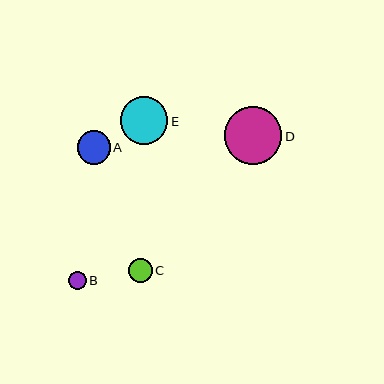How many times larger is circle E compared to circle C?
Circle E is approximately 2.0 times the size of circle C.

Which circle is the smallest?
Circle B is the smallest with a size of approximately 18 pixels.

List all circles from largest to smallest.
From largest to smallest: D, E, A, C, B.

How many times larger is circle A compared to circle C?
Circle A is approximately 1.4 times the size of circle C.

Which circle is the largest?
Circle D is the largest with a size of approximately 58 pixels.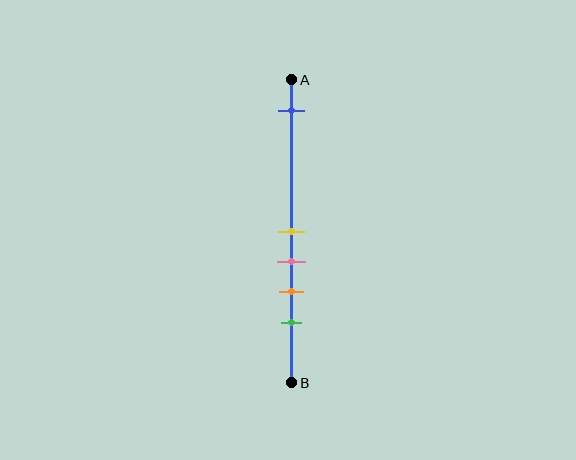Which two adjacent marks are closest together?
The yellow and pink marks are the closest adjacent pair.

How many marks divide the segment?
There are 5 marks dividing the segment.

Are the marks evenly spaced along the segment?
No, the marks are not evenly spaced.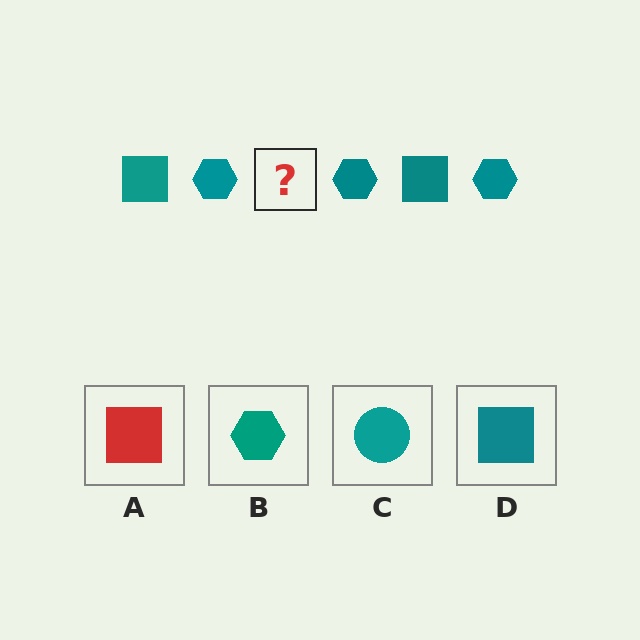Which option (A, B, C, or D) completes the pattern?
D.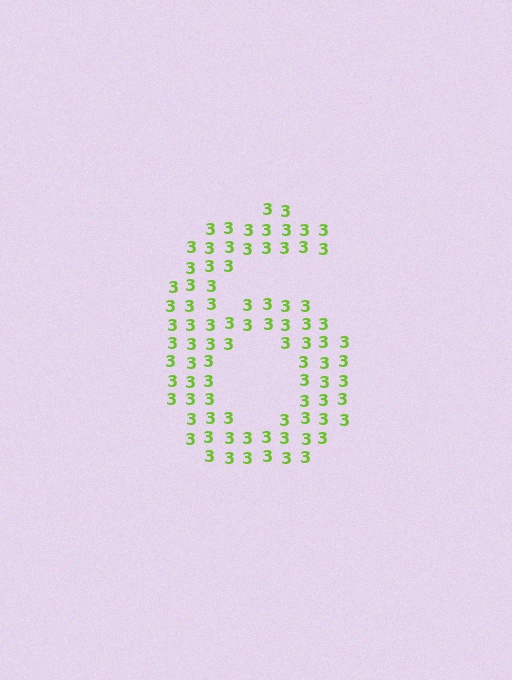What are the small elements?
The small elements are digit 3's.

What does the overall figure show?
The overall figure shows the digit 6.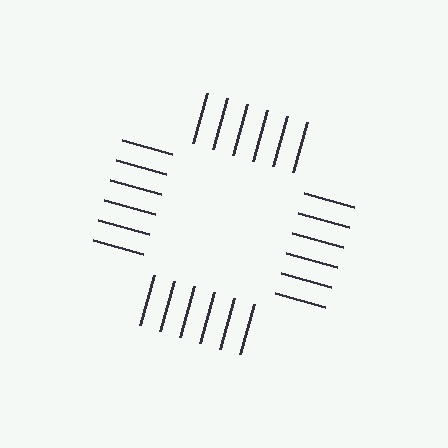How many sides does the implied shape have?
4 sides — the line-ends trace a square.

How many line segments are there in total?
24 — 6 along each of the 4 edges.